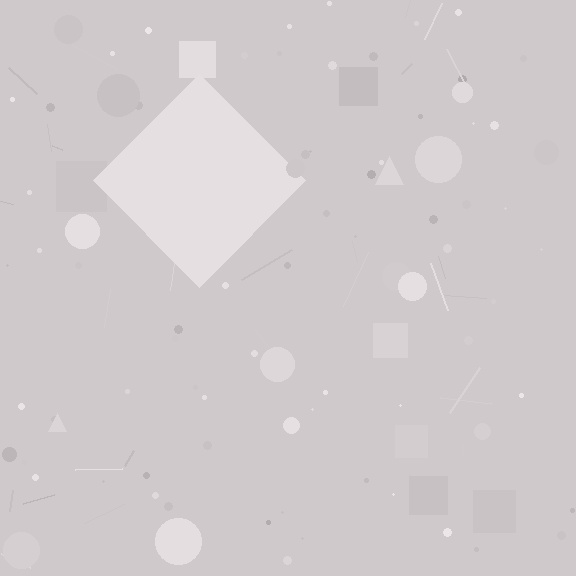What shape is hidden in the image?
A diamond is hidden in the image.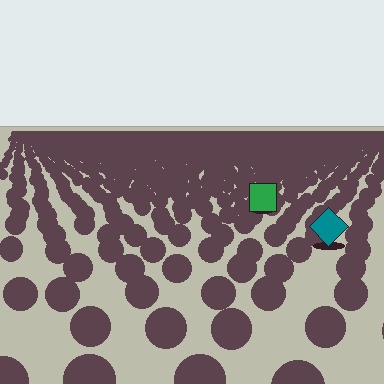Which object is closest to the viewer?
The teal diamond is closest. The texture marks near it are larger and more spread out.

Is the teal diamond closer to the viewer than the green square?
Yes. The teal diamond is closer — you can tell from the texture gradient: the ground texture is coarser near it.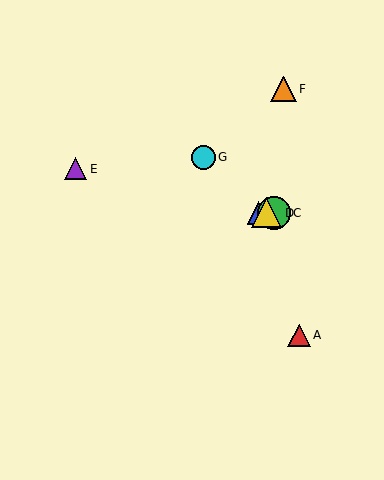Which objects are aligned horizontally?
Objects B, C, D are aligned horizontally.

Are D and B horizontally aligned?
Yes, both are at y≈213.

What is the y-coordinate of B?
Object B is at y≈213.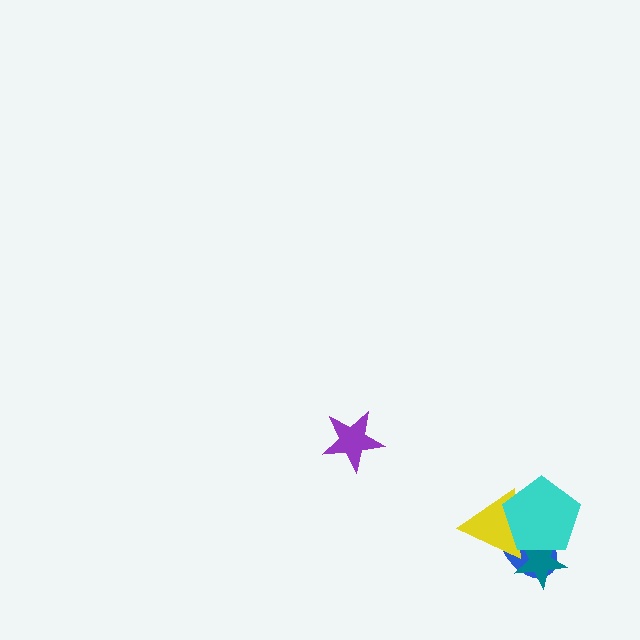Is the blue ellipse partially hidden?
Yes, it is partially covered by another shape.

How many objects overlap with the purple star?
0 objects overlap with the purple star.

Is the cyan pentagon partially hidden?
No, no other shape covers it.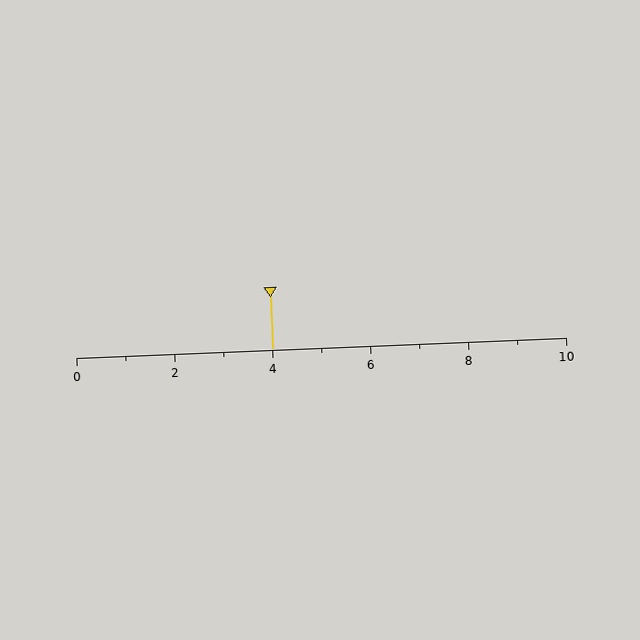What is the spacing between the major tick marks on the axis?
The major ticks are spaced 2 apart.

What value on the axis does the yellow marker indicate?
The marker indicates approximately 4.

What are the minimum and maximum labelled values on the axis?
The axis runs from 0 to 10.